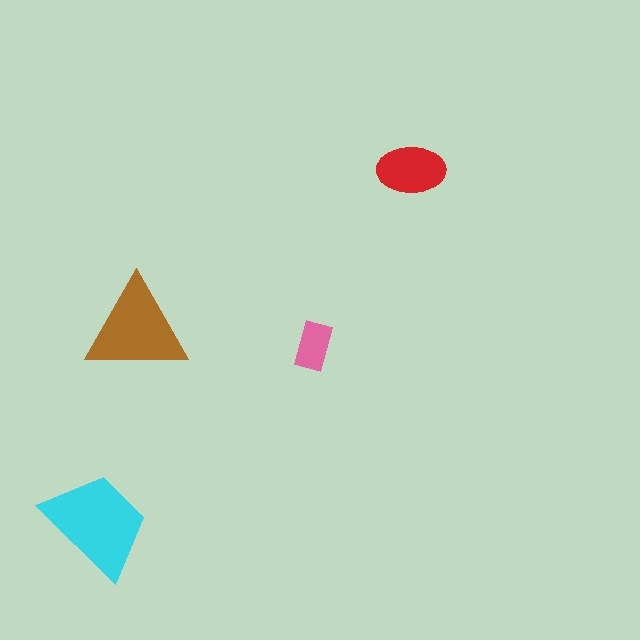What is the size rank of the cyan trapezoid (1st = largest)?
1st.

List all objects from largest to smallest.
The cyan trapezoid, the brown triangle, the red ellipse, the pink rectangle.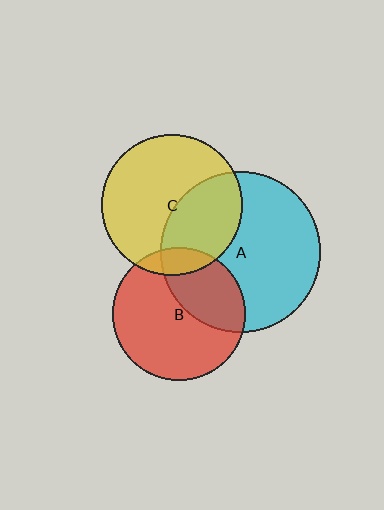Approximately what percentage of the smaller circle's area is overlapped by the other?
Approximately 35%.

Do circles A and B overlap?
Yes.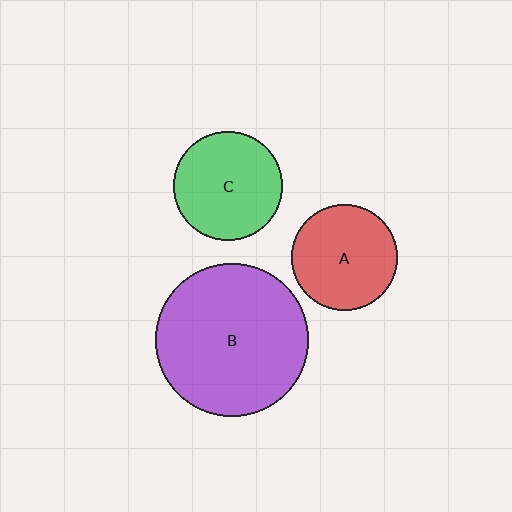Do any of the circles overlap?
No, none of the circles overlap.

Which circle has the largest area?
Circle B (purple).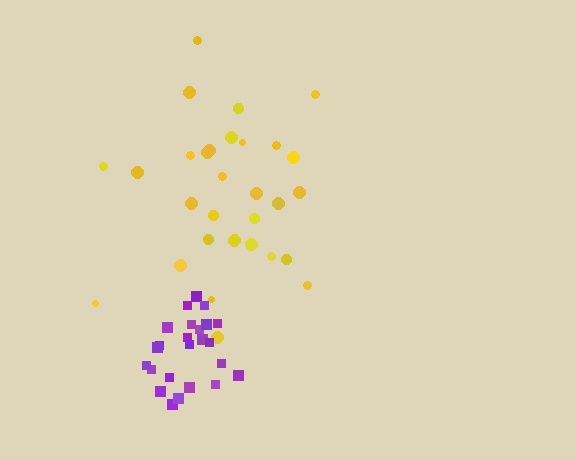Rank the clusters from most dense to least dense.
purple, yellow.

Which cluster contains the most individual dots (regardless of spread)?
Yellow (30).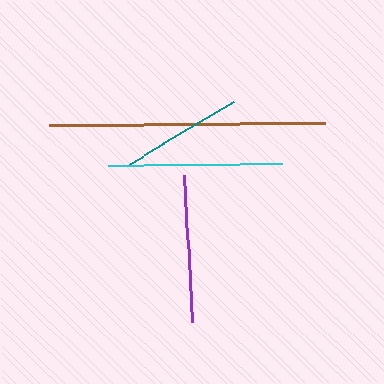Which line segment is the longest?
The brown line is the longest at approximately 276 pixels.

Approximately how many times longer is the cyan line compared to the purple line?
The cyan line is approximately 1.2 times the length of the purple line.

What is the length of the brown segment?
The brown segment is approximately 276 pixels long.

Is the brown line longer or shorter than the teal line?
The brown line is longer than the teal line.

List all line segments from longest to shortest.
From longest to shortest: brown, cyan, purple, teal.